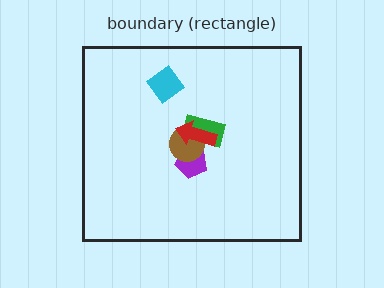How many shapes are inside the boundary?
5 inside, 0 outside.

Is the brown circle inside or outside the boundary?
Inside.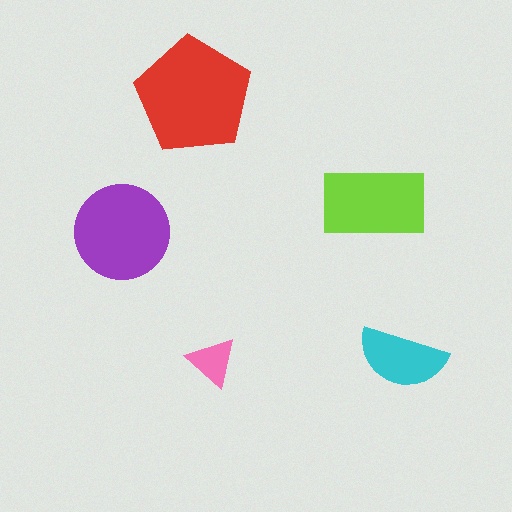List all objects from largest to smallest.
The red pentagon, the purple circle, the lime rectangle, the cyan semicircle, the pink triangle.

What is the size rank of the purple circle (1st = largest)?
2nd.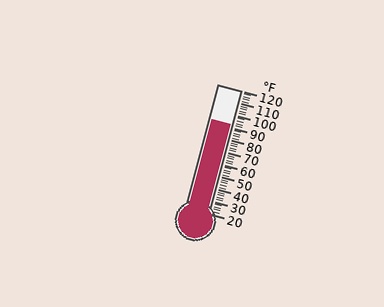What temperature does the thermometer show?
The thermometer shows approximately 92°F.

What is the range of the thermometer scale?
The thermometer scale ranges from 20°F to 120°F.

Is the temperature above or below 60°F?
The temperature is above 60°F.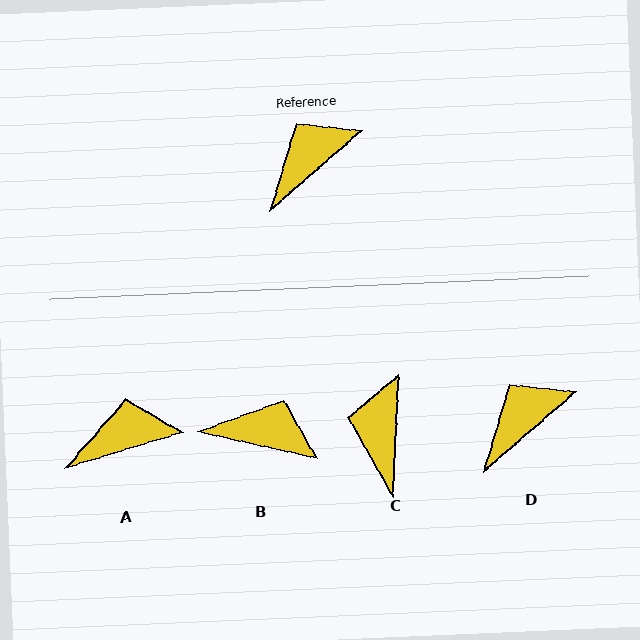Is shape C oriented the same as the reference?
No, it is off by about 46 degrees.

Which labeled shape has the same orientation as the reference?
D.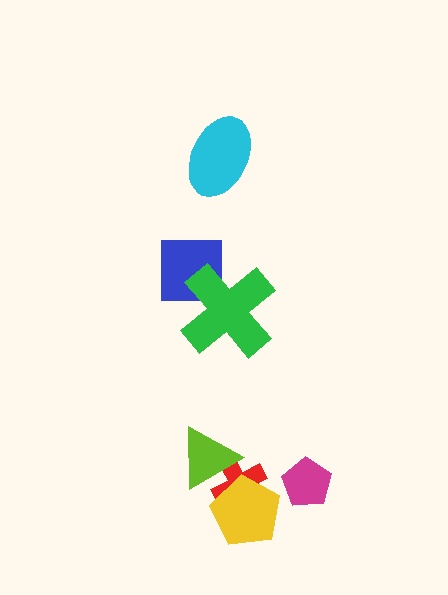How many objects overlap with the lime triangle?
2 objects overlap with the lime triangle.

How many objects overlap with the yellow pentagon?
2 objects overlap with the yellow pentagon.